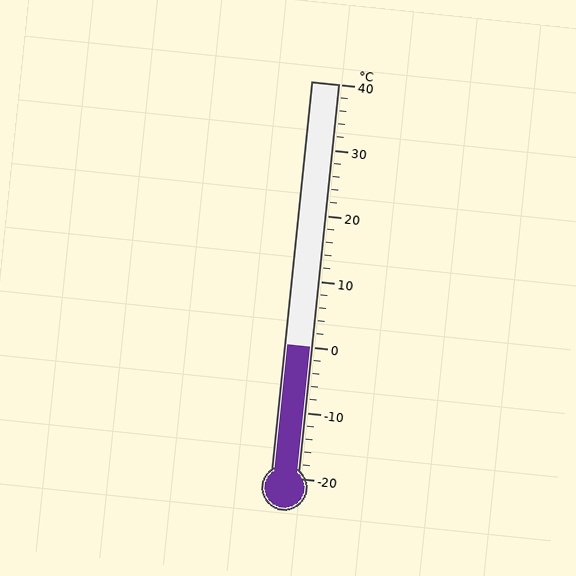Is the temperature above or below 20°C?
The temperature is below 20°C.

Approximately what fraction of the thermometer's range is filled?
The thermometer is filled to approximately 35% of its range.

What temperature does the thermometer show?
The thermometer shows approximately 0°C.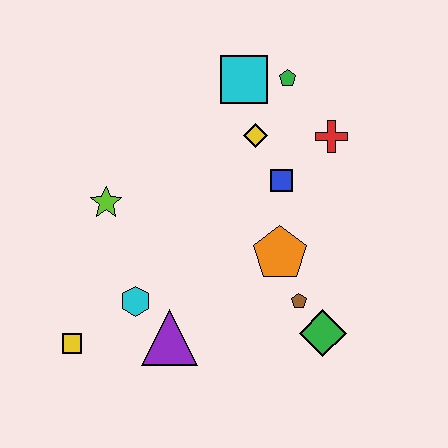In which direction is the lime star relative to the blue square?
The lime star is to the left of the blue square.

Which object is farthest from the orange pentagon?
The yellow square is farthest from the orange pentagon.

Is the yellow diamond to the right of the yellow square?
Yes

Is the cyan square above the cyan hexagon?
Yes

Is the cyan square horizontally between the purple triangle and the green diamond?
Yes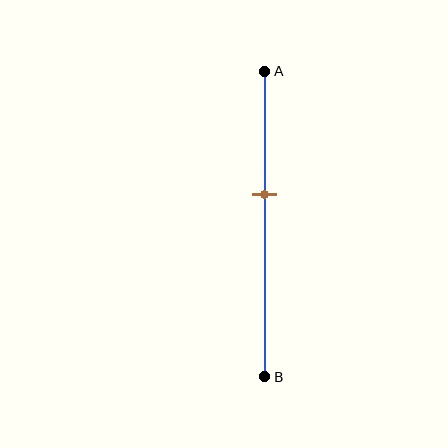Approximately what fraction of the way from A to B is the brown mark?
The brown mark is approximately 40% of the way from A to B.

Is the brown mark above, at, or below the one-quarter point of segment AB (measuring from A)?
The brown mark is below the one-quarter point of segment AB.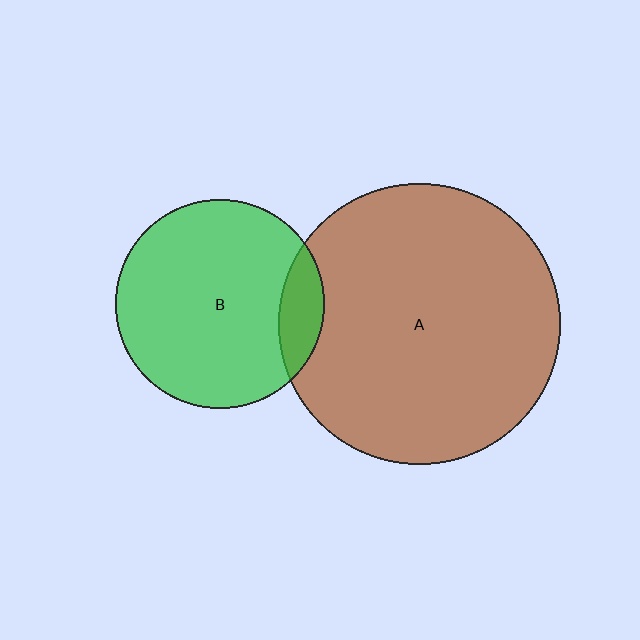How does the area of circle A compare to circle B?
Approximately 1.8 times.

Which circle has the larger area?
Circle A (brown).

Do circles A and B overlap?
Yes.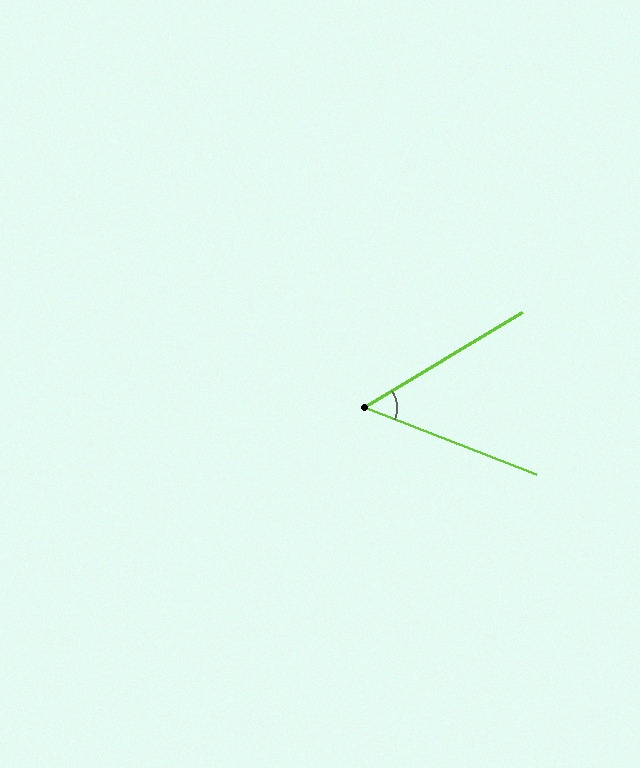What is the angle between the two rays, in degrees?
Approximately 52 degrees.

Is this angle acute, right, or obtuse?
It is acute.